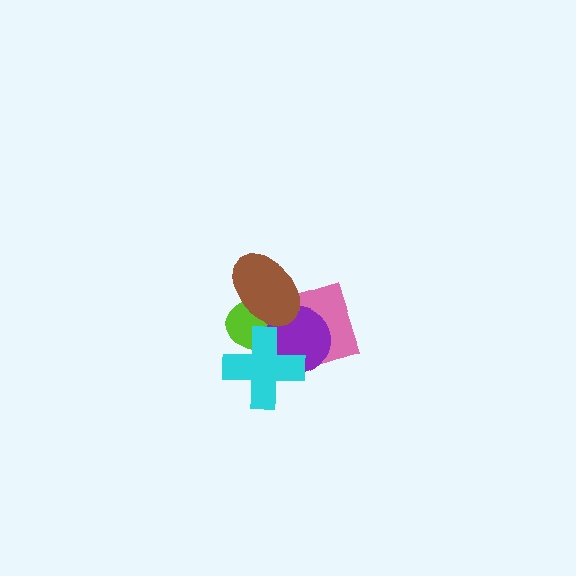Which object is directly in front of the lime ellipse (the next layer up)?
The pink square is directly in front of the lime ellipse.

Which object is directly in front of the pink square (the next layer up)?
The purple circle is directly in front of the pink square.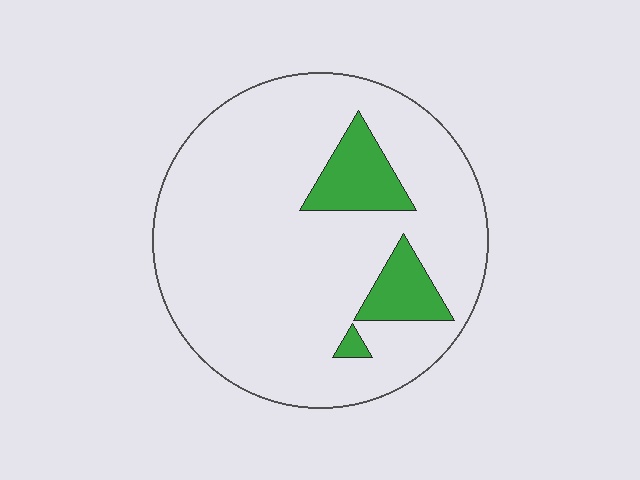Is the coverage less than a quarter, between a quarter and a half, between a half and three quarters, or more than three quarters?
Less than a quarter.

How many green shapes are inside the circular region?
3.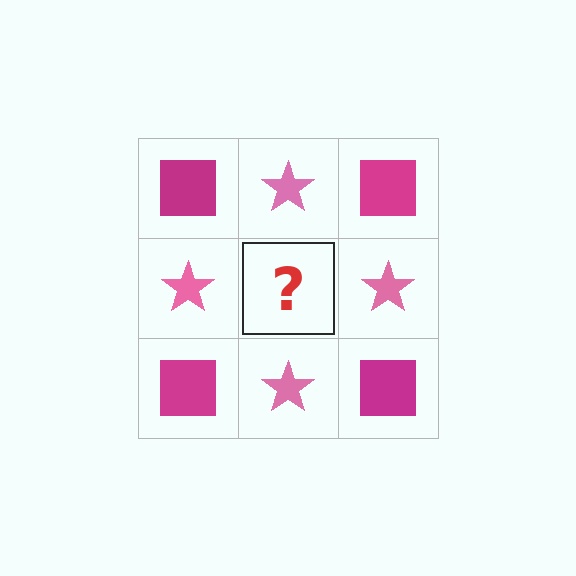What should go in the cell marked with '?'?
The missing cell should contain a magenta square.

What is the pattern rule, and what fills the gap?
The rule is that it alternates magenta square and pink star in a checkerboard pattern. The gap should be filled with a magenta square.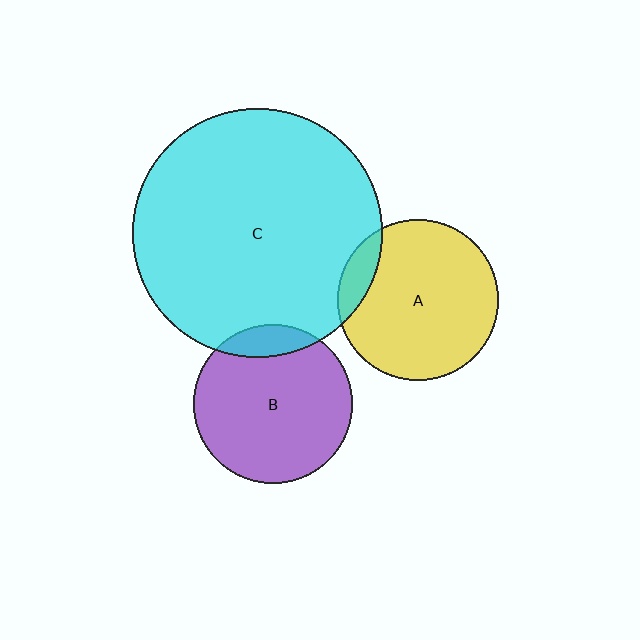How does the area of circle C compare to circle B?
Approximately 2.5 times.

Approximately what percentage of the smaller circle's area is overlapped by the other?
Approximately 10%.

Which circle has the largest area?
Circle C (cyan).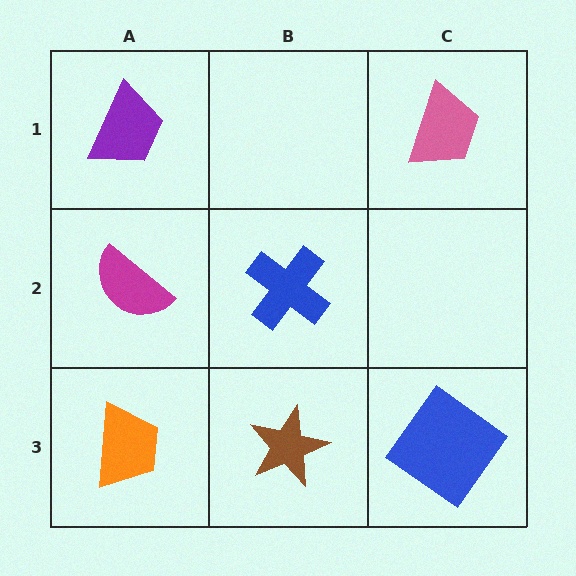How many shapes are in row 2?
2 shapes.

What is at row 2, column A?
A magenta semicircle.